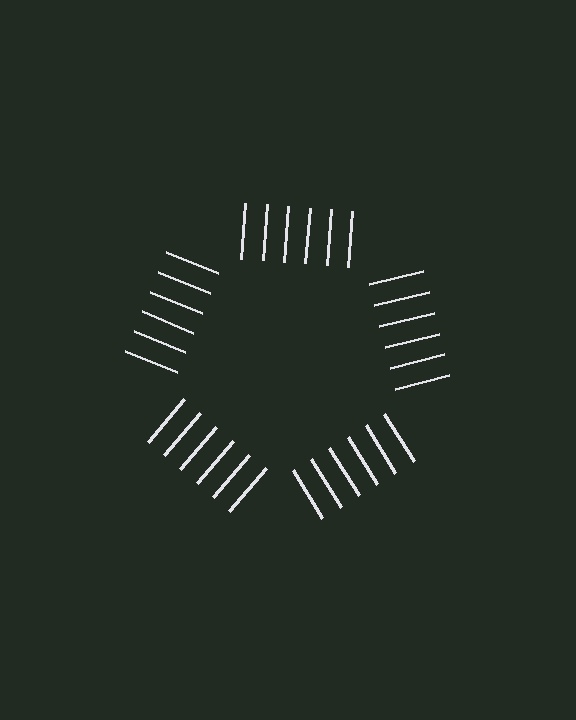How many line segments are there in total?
30 — 6 along each of the 5 edges.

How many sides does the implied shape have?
5 sides — the line-ends trace a pentagon.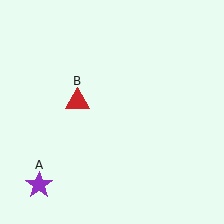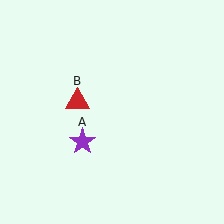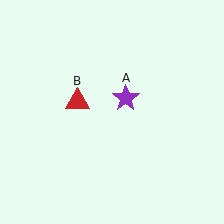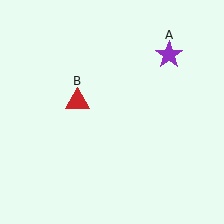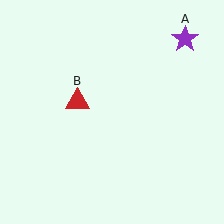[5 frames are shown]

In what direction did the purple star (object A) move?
The purple star (object A) moved up and to the right.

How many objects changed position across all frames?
1 object changed position: purple star (object A).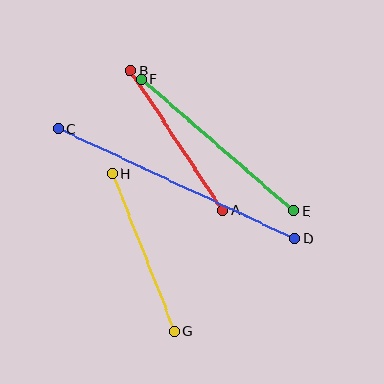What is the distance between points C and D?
The distance is approximately 260 pixels.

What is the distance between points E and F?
The distance is approximately 201 pixels.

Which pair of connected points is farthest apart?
Points C and D are farthest apart.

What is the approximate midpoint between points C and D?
The midpoint is at approximately (177, 184) pixels.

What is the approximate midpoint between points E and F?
The midpoint is at approximately (217, 145) pixels.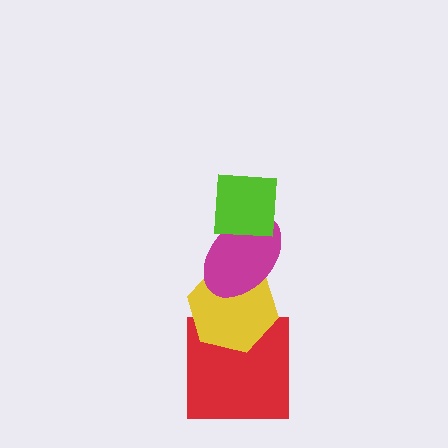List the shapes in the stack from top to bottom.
From top to bottom: the lime square, the magenta ellipse, the yellow hexagon, the red square.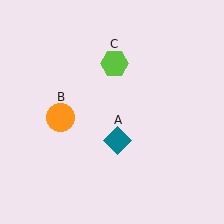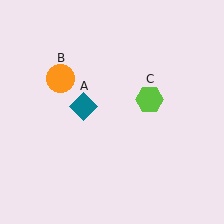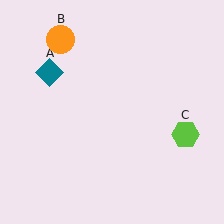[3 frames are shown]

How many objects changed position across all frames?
3 objects changed position: teal diamond (object A), orange circle (object B), lime hexagon (object C).